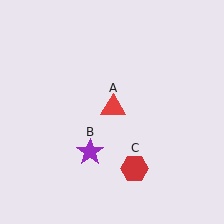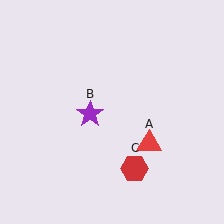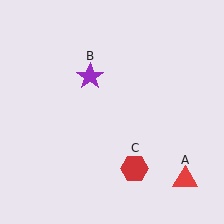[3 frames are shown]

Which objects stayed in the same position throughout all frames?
Red hexagon (object C) remained stationary.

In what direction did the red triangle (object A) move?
The red triangle (object A) moved down and to the right.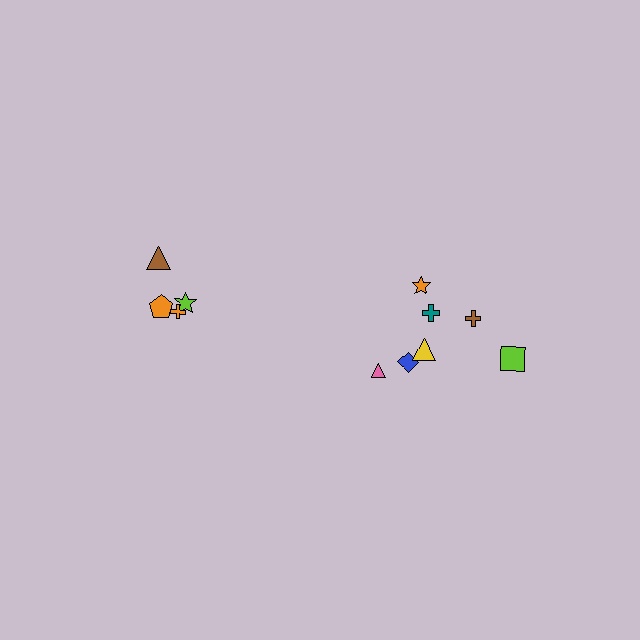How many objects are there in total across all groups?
There are 11 objects.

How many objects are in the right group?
There are 7 objects.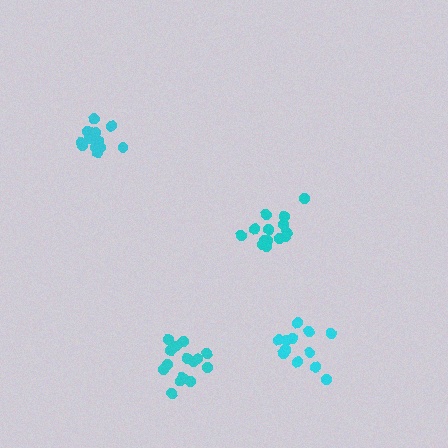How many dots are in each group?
Group 1: 12 dots, Group 2: 14 dots, Group 3: 15 dots, Group 4: 13 dots (54 total).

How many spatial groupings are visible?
There are 4 spatial groupings.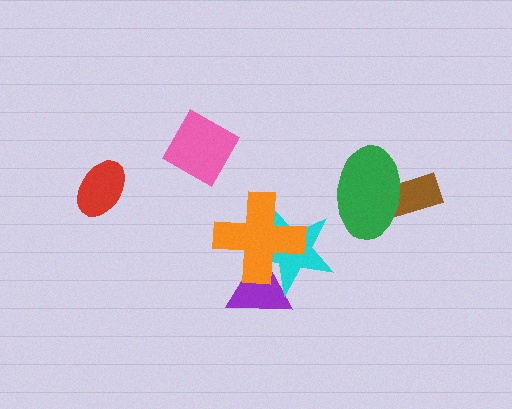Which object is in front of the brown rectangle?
The green ellipse is in front of the brown rectangle.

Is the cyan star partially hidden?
Yes, it is partially covered by another shape.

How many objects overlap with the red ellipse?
0 objects overlap with the red ellipse.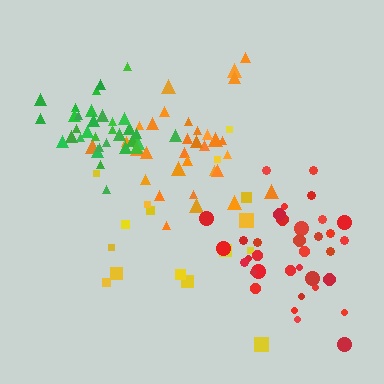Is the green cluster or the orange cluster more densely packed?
Green.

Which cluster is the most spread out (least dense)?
Yellow.